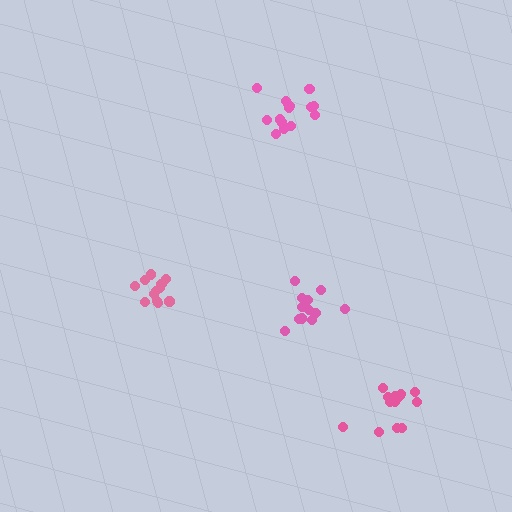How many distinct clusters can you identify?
There are 4 distinct clusters.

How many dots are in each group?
Group 1: 12 dots, Group 2: 12 dots, Group 3: 15 dots, Group 4: 14 dots (53 total).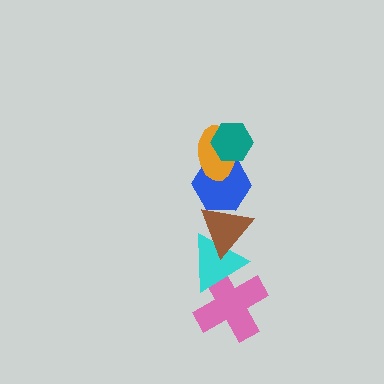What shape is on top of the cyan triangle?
The brown triangle is on top of the cyan triangle.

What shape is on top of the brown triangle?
The blue hexagon is on top of the brown triangle.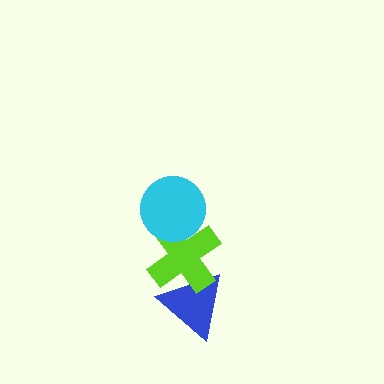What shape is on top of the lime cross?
The cyan circle is on top of the lime cross.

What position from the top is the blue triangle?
The blue triangle is 3rd from the top.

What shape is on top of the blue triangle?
The lime cross is on top of the blue triangle.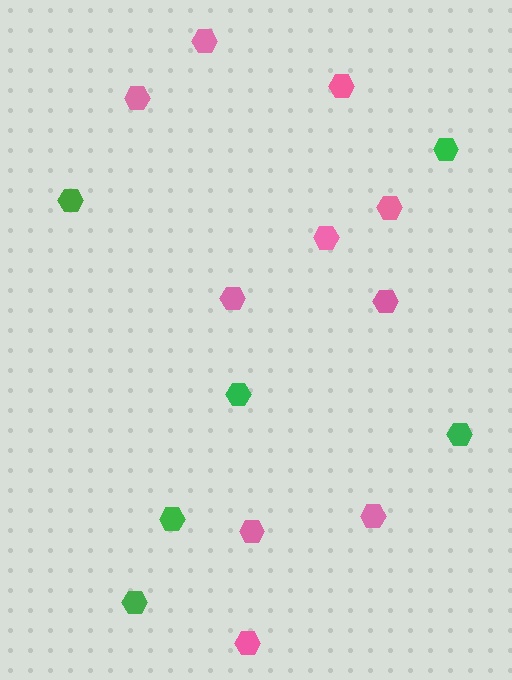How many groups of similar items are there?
There are 2 groups: one group of pink hexagons (10) and one group of green hexagons (6).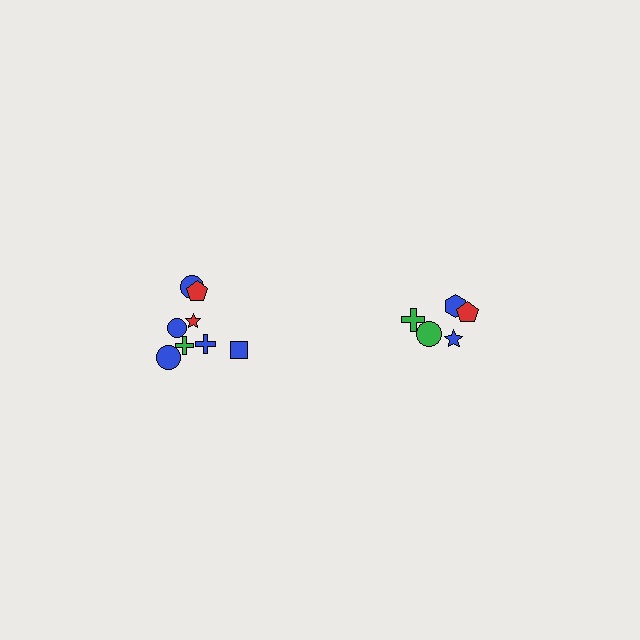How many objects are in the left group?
There are 8 objects.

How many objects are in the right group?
There are 5 objects.